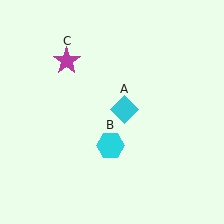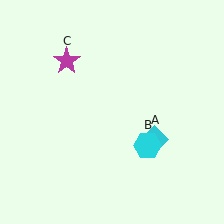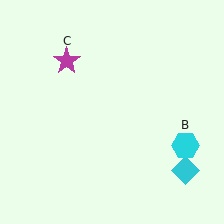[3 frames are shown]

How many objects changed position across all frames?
2 objects changed position: cyan diamond (object A), cyan hexagon (object B).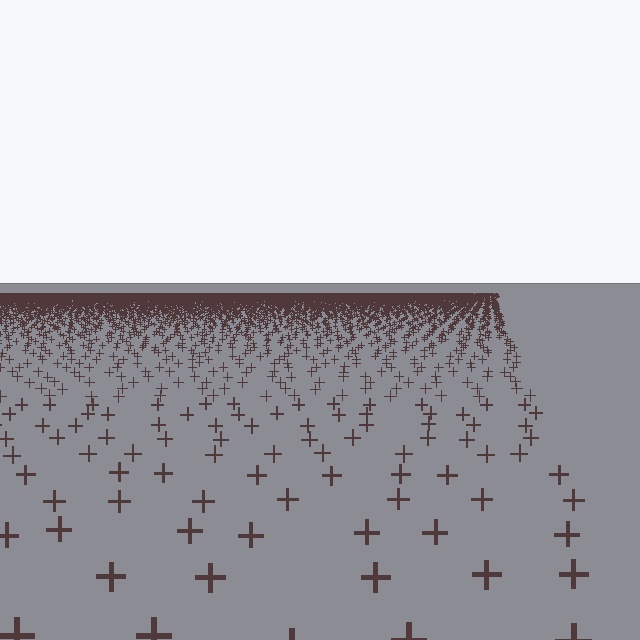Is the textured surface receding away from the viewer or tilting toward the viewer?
The surface is receding away from the viewer. Texture elements get smaller and denser toward the top.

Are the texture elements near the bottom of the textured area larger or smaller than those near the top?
Larger. Near the bottom, elements are closer to the viewer and appear at a bigger on-screen size.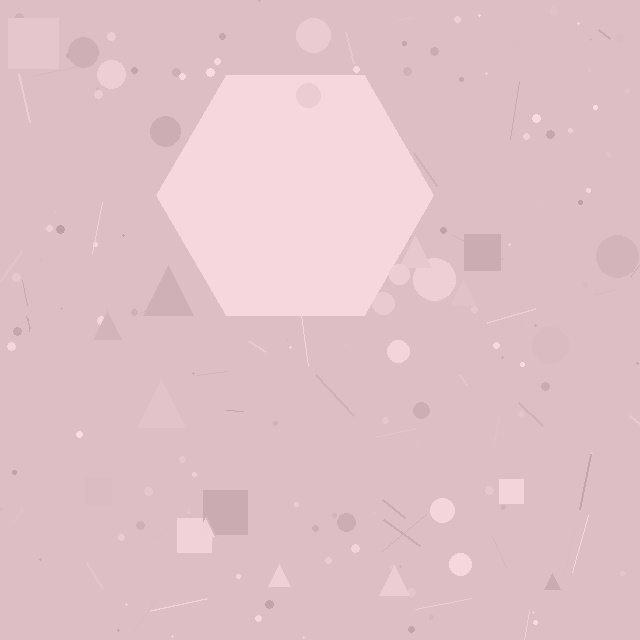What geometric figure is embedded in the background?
A hexagon is embedded in the background.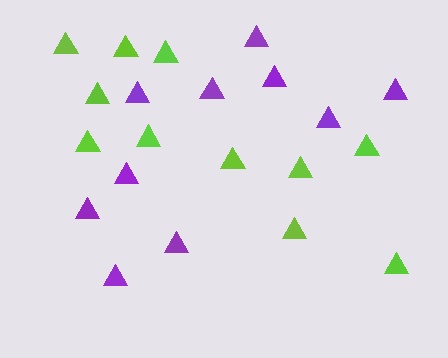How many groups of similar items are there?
There are 2 groups: one group of purple triangles (10) and one group of lime triangles (11).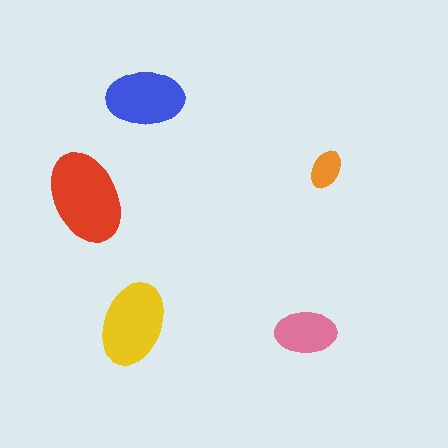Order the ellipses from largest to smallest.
the red one, the yellow one, the blue one, the pink one, the orange one.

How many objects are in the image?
There are 5 objects in the image.